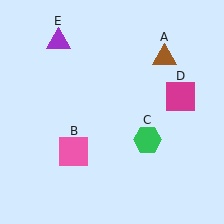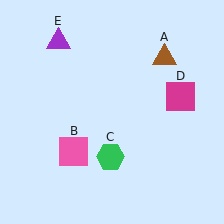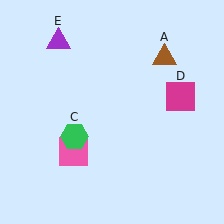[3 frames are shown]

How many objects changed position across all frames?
1 object changed position: green hexagon (object C).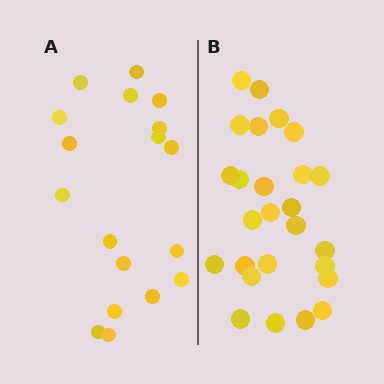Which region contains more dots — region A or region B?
Region B (the right region) has more dots.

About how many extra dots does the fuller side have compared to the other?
Region B has roughly 8 or so more dots than region A.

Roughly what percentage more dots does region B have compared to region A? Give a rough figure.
About 45% more.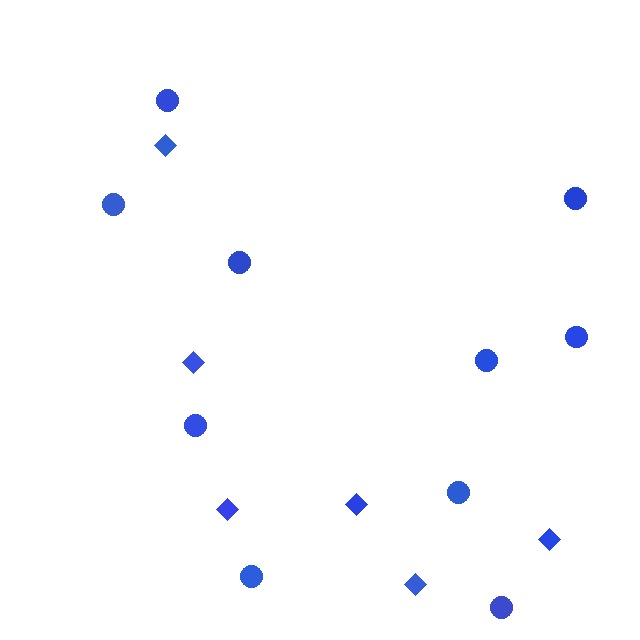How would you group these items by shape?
There are 2 groups: one group of circles (10) and one group of diamonds (6).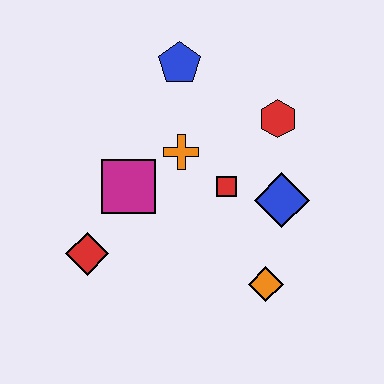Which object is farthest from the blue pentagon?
The orange diamond is farthest from the blue pentagon.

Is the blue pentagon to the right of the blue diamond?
No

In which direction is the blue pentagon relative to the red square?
The blue pentagon is above the red square.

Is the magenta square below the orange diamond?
No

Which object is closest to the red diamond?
The magenta square is closest to the red diamond.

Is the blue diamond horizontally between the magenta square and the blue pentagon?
No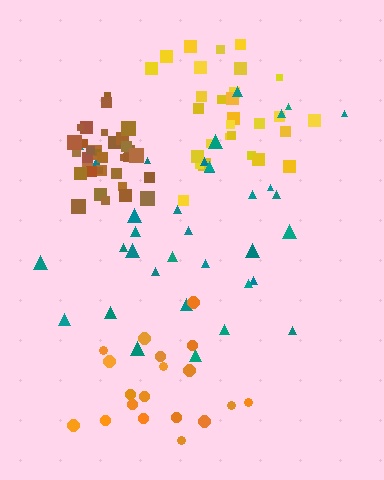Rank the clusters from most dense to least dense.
brown, yellow, orange, teal.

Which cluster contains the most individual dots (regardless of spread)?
Teal (35).